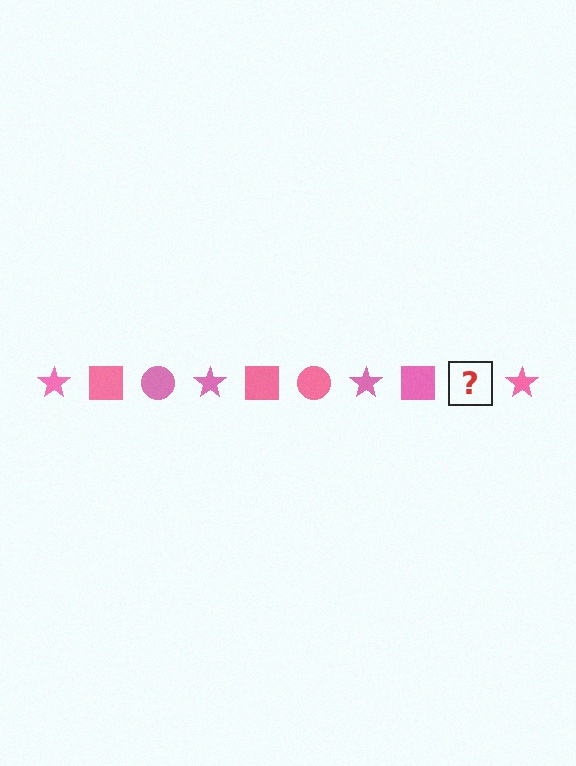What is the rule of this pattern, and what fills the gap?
The rule is that the pattern cycles through star, square, circle shapes in pink. The gap should be filled with a pink circle.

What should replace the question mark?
The question mark should be replaced with a pink circle.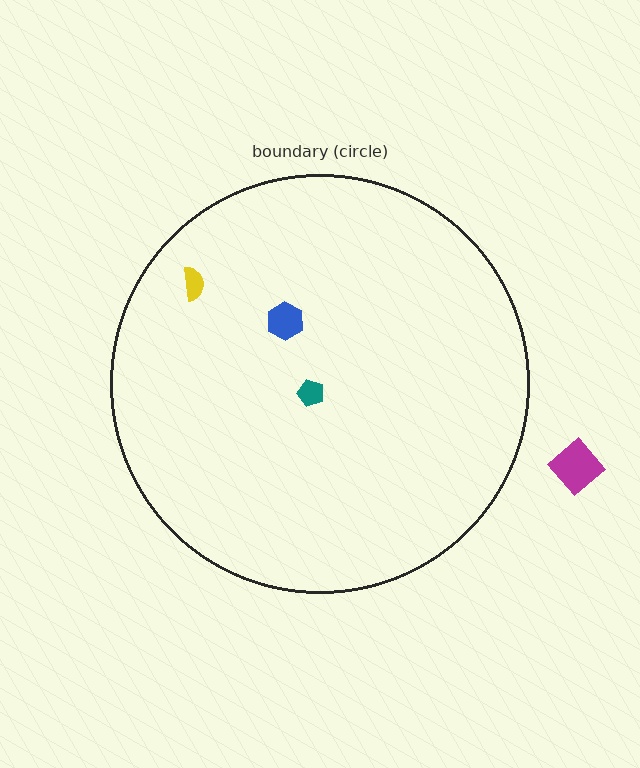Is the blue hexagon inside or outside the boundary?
Inside.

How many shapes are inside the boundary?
3 inside, 1 outside.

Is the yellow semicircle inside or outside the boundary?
Inside.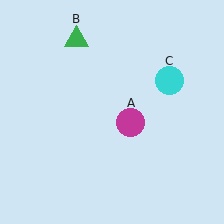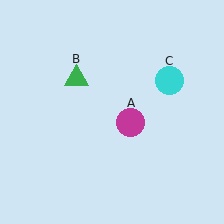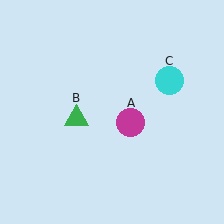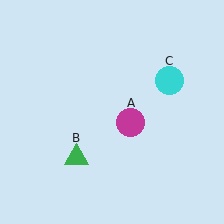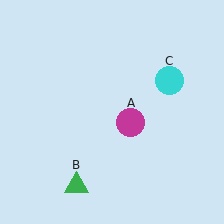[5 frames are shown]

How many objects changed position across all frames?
1 object changed position: green triangle (object B).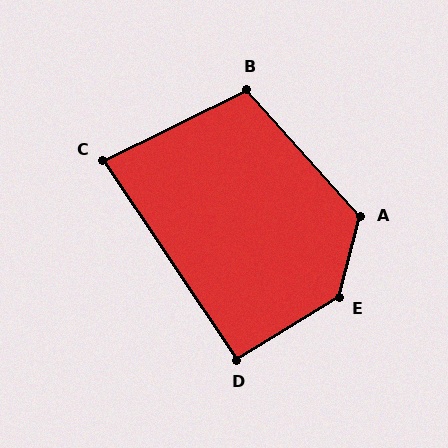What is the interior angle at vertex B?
Approximately 105 degrees (obtuse).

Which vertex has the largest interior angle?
E, at approximately 136 degrees.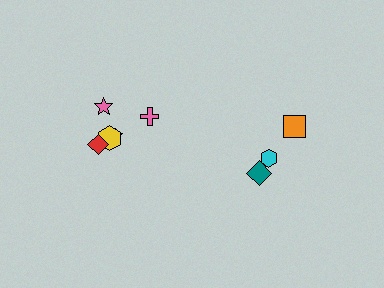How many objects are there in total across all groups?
There are 8 objects.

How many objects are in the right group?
There are 3 objects.